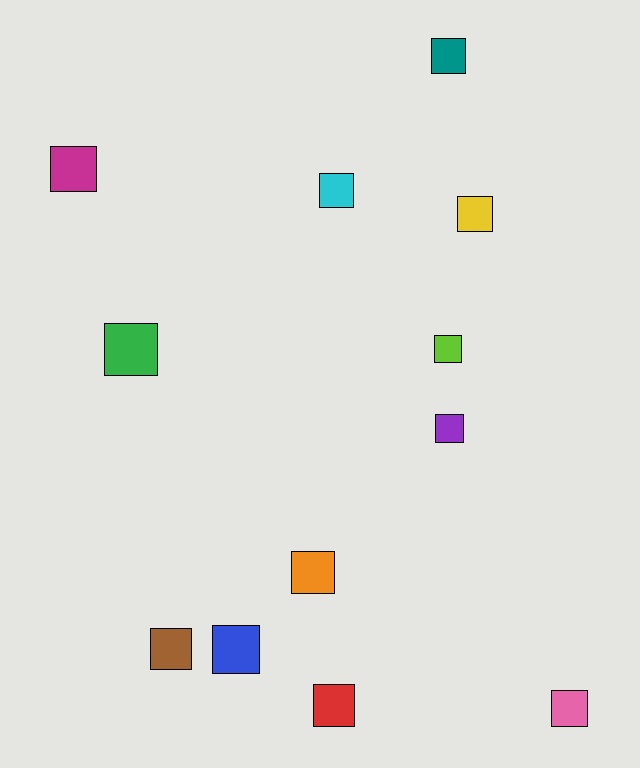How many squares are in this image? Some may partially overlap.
There are 12 squares.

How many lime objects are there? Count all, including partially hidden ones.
There is 1 lime object.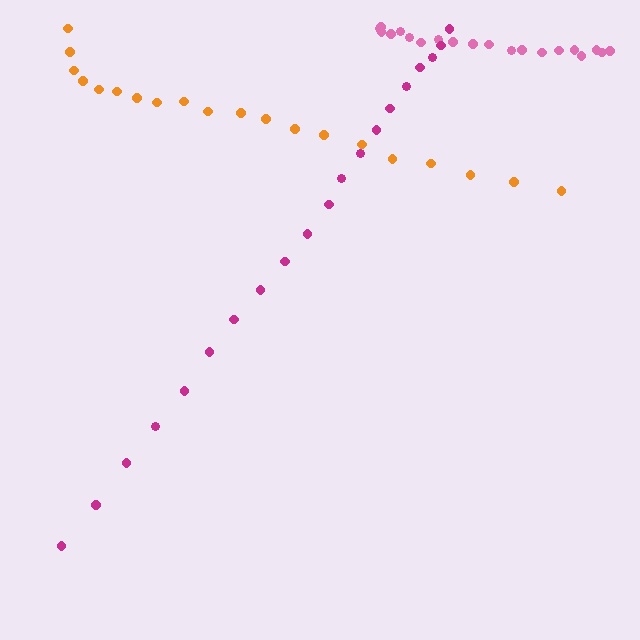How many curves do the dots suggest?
There are 3 distinct paths.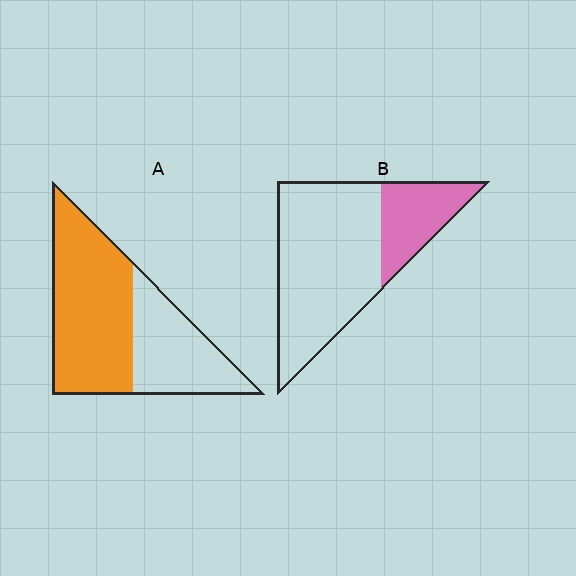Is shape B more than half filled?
No.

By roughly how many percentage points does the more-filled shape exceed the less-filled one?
By roughly 35 percentage points (A over B).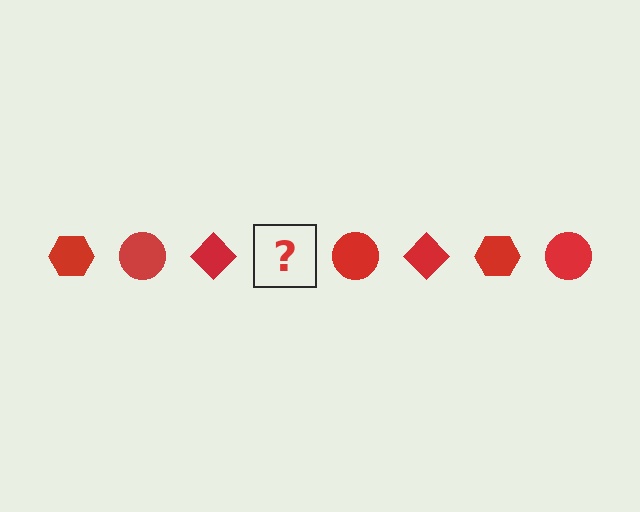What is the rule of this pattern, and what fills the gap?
The rule is that the pattern cycles through hexagon, circle, diamond shapes in red. The gap should be filled with a red hexagon.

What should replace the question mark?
The question mark should be replaced with a red hexagon.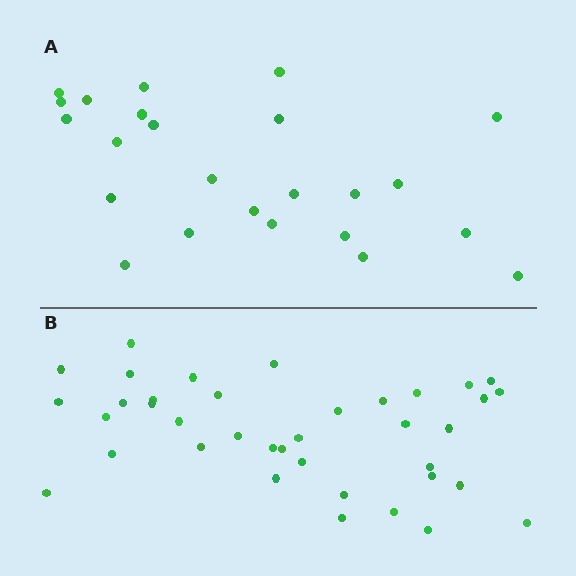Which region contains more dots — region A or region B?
Region B (the bottom region) has more dots.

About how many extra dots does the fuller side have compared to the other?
Region B has approximately 15 more dots than region A.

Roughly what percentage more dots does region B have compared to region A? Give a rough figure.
About 60% more.